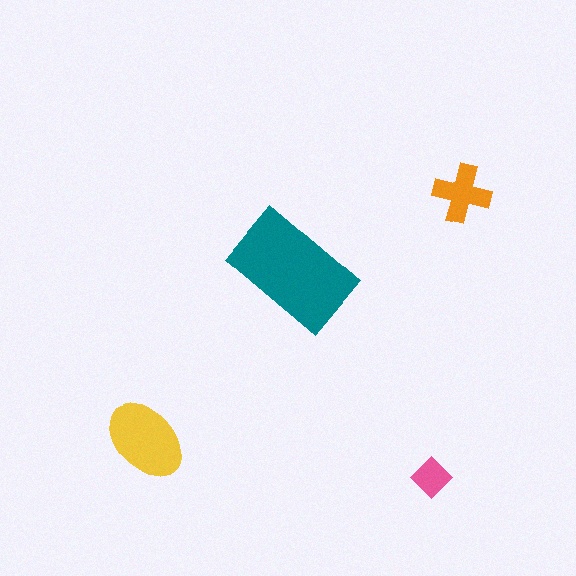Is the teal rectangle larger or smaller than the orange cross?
Larger.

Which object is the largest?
The teal rectangle.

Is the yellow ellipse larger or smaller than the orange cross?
Larger.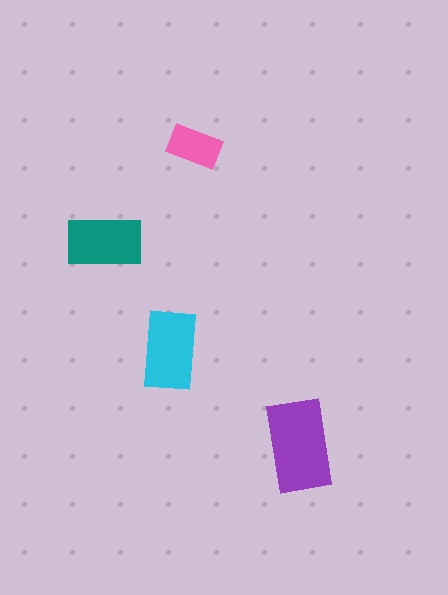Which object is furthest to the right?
The purple rectangle is rightmost.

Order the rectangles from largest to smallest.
the purple one, the cyan one, the teal one, the pink one.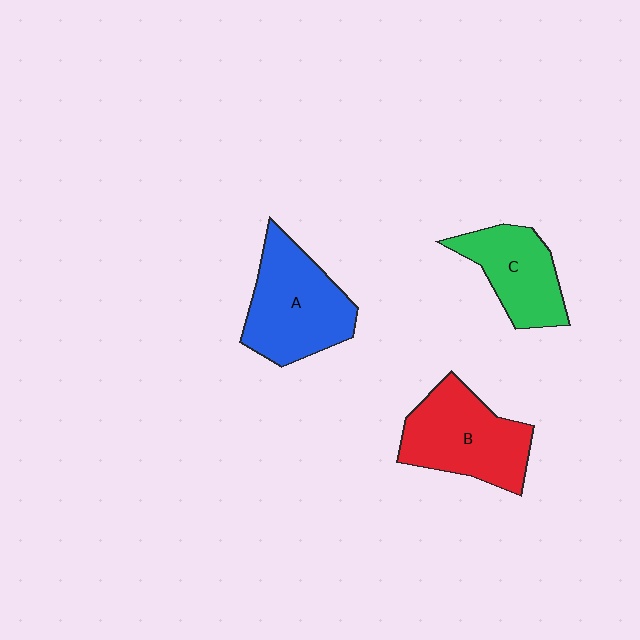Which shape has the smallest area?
Shape C (green).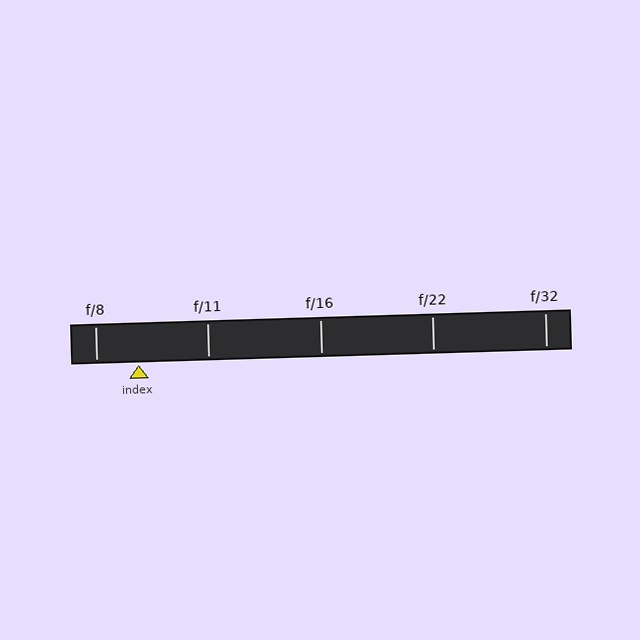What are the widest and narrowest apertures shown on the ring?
The widest aperture shown is f/8 and the narrowest is f/32.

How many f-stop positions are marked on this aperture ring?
There are 5 f-stop positions marked.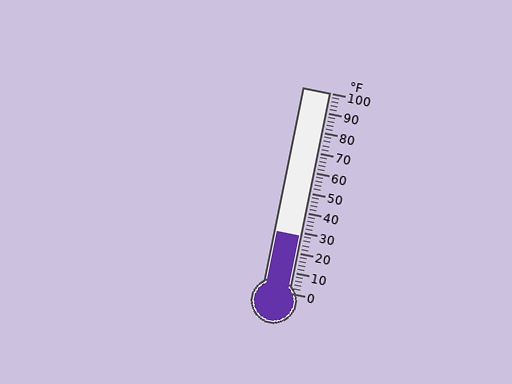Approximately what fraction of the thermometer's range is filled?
The thermometer is filled to approximately 30% of its range.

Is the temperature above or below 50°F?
The temperature is below 50°F.